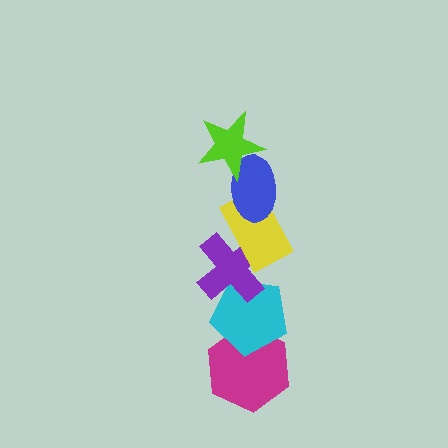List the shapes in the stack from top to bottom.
From top to bottom: the lime star, the blue ellipse, the yellow rectangle, the purple cross, the cyan pentagon, the magenta hexagon.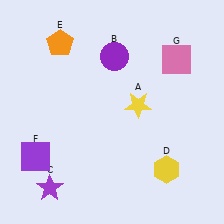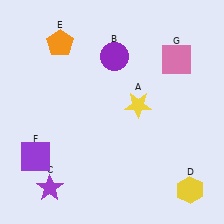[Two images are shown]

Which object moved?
The yellow hexagon (D) moved right.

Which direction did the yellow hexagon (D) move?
The yellow hexagon (D) moved right.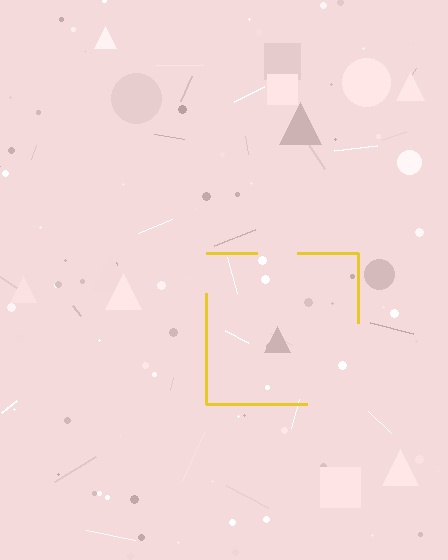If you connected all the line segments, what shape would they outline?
They would outline a square.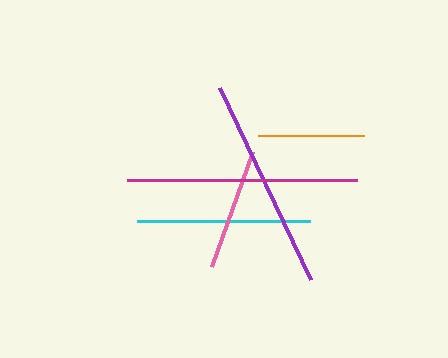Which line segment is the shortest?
The orange line is the shortest at approximately 105 pixels.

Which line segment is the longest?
The magenta line is the longest at approximately 230 pixels.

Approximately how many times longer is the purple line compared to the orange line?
The purple line is approximately 2.0 times the length of the orange line.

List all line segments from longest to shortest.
From longest to shortest: magenta, purple, cyan, pink, orange.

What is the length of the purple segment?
The purple segment is approximately 213 pixels long.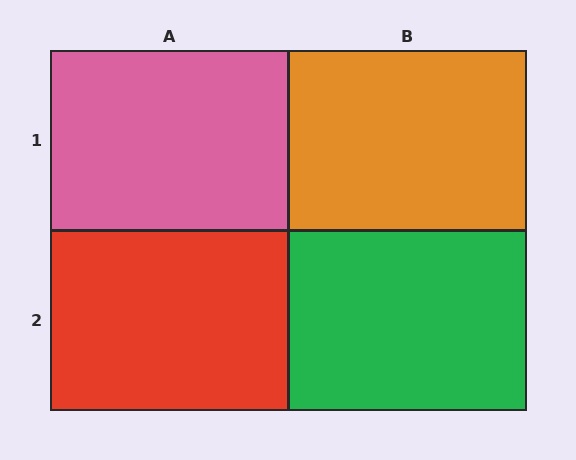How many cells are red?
1 cell is red.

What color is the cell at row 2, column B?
Green.